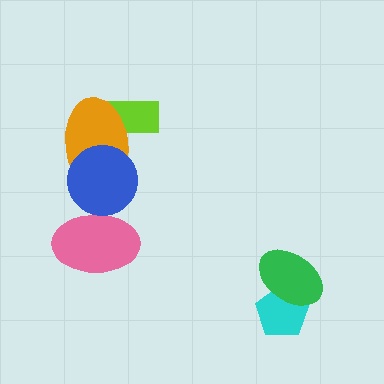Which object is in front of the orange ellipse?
The blue circle is in front of the orange ellipse.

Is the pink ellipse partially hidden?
Yes, it is partially covered by another shape.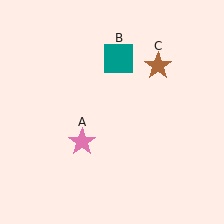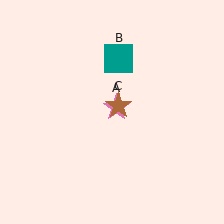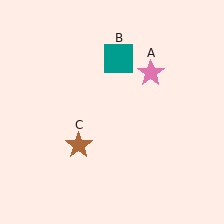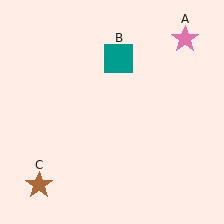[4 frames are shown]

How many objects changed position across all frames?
2 objects changed position: pink star (object A), brown star (object C).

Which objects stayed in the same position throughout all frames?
Teal square (object B) remained stationary.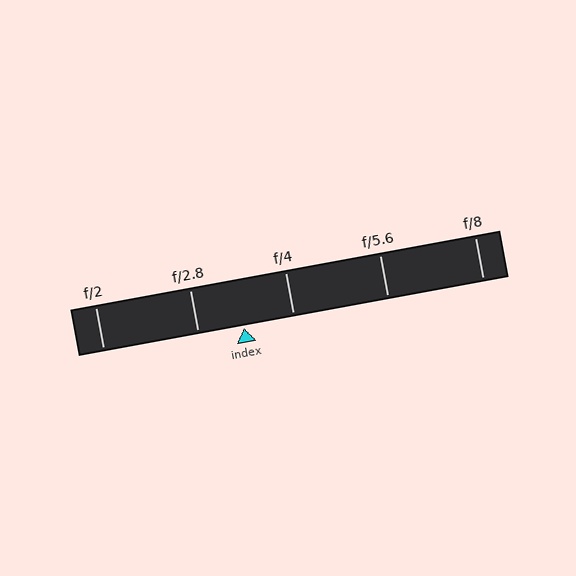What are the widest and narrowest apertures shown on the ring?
The widest aperture shown is f/2 and the narrowest is f/8.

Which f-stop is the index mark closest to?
The index mark is closest to f/2.8.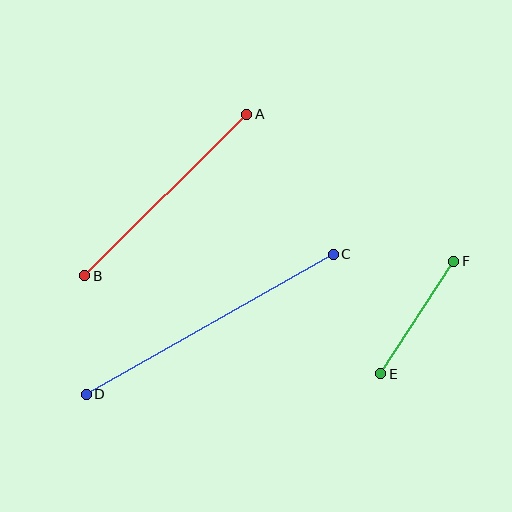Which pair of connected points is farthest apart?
Points C and D are farthest apart.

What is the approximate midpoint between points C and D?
The midpoint is at approximately (210, 324) pixels.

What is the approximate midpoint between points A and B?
The midpoint is at approximately (166, 195) pixels.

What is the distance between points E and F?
The distance is approximately 134 pixels.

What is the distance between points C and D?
The distance is approximately 284 pixels.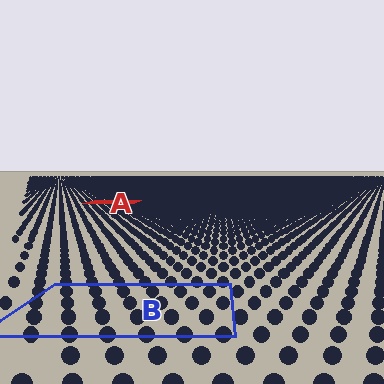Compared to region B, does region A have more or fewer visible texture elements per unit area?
Region A has more texture elements per unit area — they are packed more densely because it is farther away.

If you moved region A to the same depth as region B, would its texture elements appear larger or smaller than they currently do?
They would appear larger. At a closer depth, the same texture elements are projected at a bigger on-screen size.